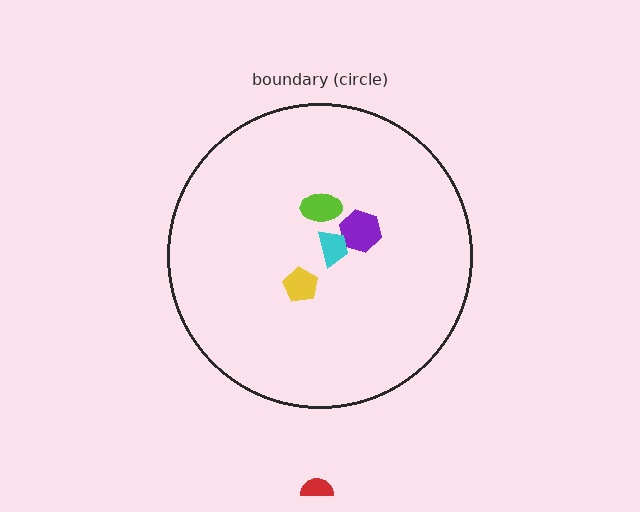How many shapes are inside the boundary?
4 inside, 1 outside.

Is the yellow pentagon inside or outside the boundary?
Inside.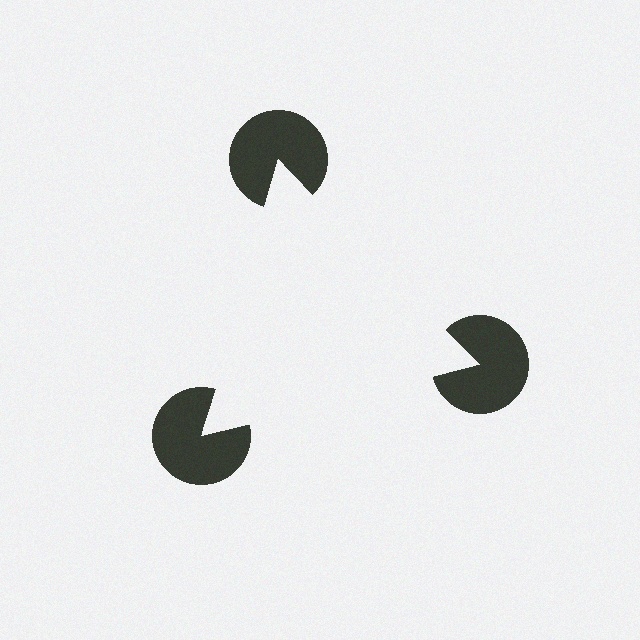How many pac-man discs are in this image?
There are 3 — one at each vertex of the illusory triangle.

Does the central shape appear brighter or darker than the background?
It typically appears slightly brighter than the background, even though no actual brightness change is drawn.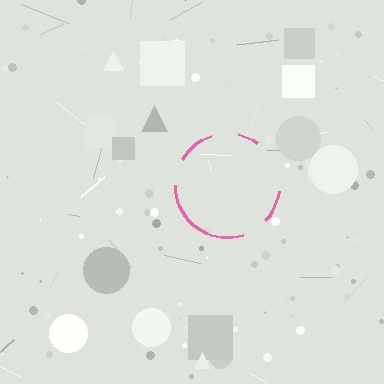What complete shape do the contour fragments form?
The contour fragments form a circle.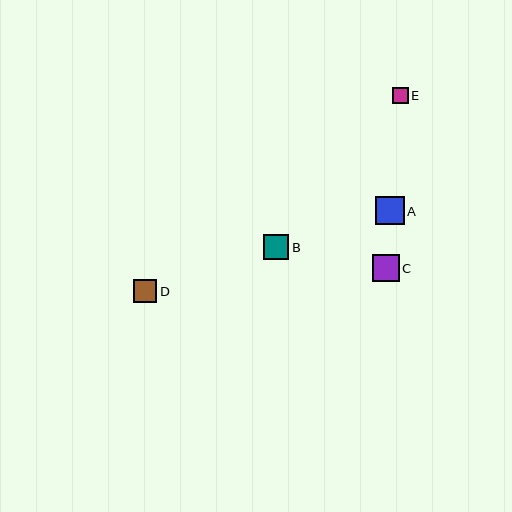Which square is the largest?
Square A is the largest with a size of approximately 29 pixels.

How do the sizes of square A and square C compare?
Square A and square C are approximately the same size.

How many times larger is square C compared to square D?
Square C is approximately 1.2 times the size of square D.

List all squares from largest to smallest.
From largest to smallest: A, C, B, D, E.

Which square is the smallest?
Square E is the smallest with a size of approximately 16 pixels.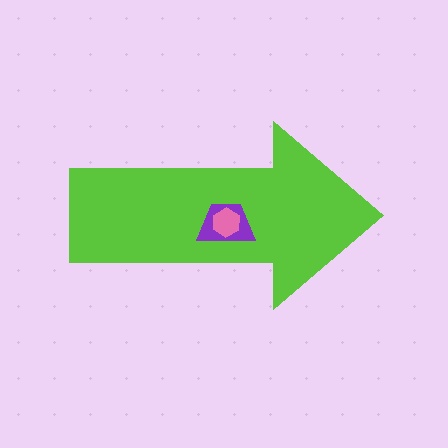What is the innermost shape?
The pink hexagon.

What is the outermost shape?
The lime arrow.